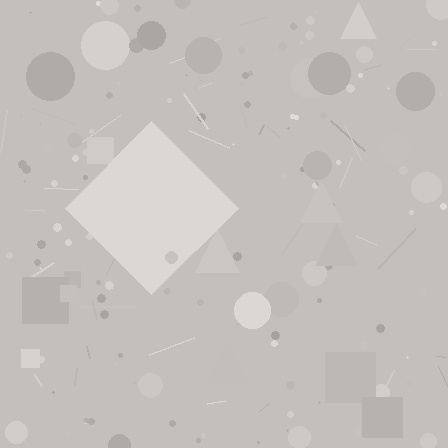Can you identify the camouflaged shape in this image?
The camouflaged shape is a diamond.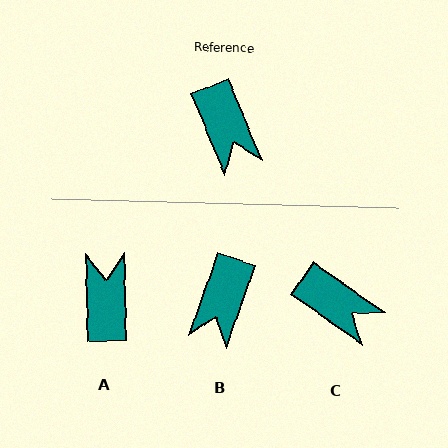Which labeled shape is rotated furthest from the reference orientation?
A, about 159 degrees away.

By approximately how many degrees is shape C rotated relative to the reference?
Approximately 33 degrees counter-clockwise.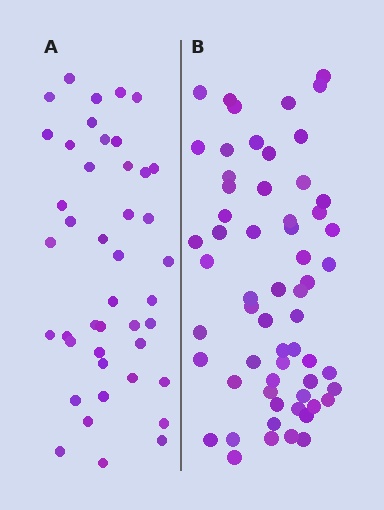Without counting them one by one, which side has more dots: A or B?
Region B (the right region) has more dots.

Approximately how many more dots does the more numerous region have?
Region B has approximately 15 more dots than region A.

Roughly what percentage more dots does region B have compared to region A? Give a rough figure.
About 40% more.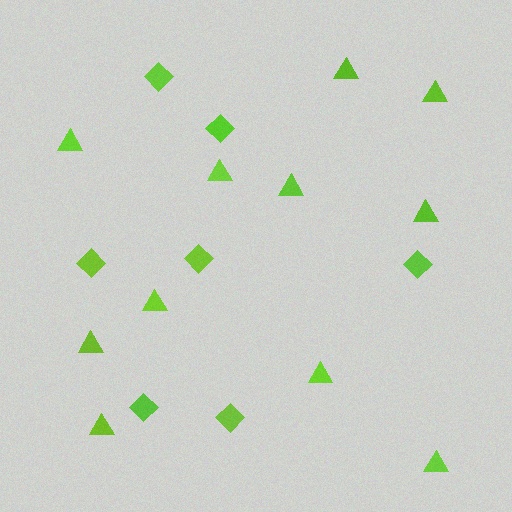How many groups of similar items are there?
There are 2 groups: one group of diamonds (7) and one group of triangles (11).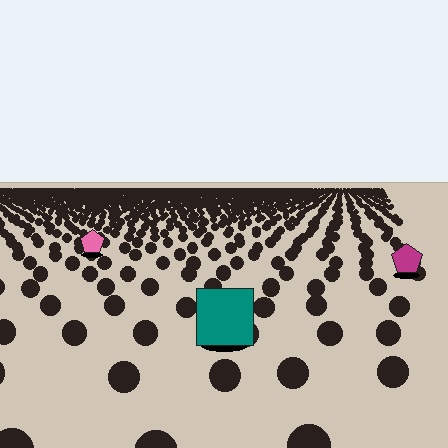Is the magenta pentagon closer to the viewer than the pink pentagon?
Yes. The magenta pentagon is closer — you can tell from the texture gradient: the ground texture is coarser near it.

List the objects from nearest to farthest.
From nearest to farthest: the teal square, the magenta pentagon, the pink pentagon.